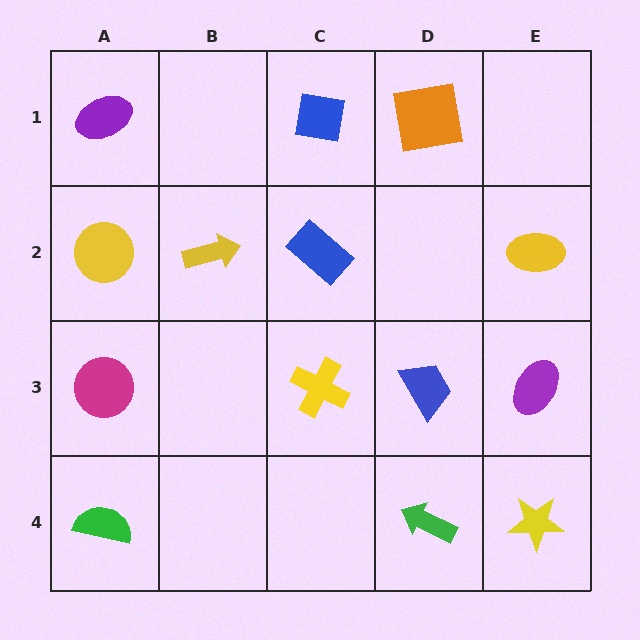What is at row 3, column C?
A yellow cross.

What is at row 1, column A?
A purple ellipse.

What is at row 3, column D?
A blue trapezoid.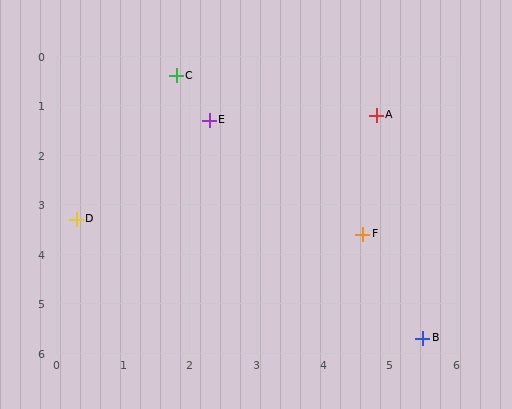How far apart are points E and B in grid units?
Points E and B are about 5.4 grid units apart.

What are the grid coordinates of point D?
Point D is at approximately (0.3, 3.3).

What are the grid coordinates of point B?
Point B is at approximately (5.5, 5.7).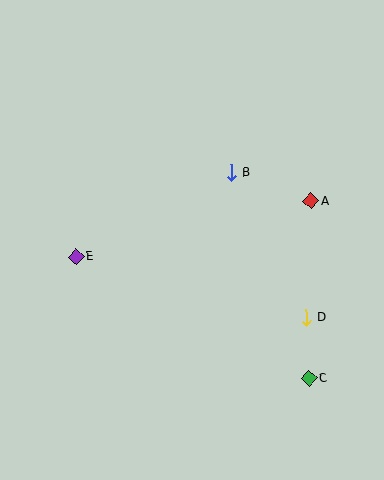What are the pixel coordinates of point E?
Point E is at (76, 257).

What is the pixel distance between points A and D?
The distance between A and D is 116 pixels.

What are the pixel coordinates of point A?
Point A is at (311, 201).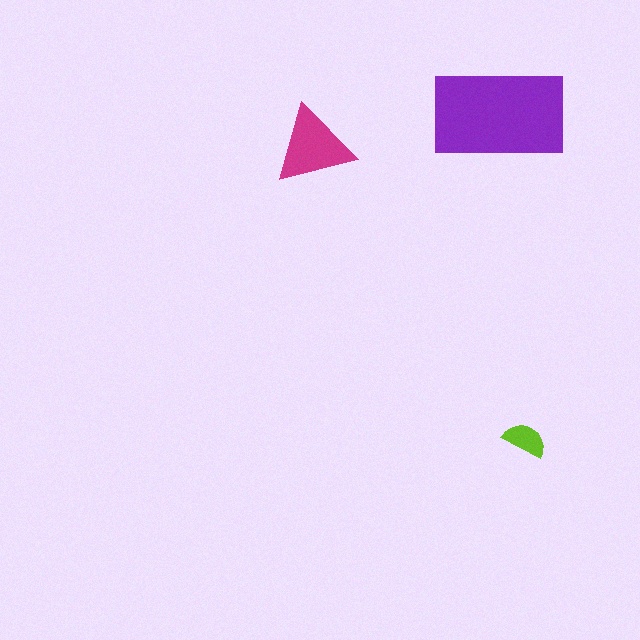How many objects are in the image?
There are 3 objects in the image.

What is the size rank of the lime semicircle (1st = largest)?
3rd.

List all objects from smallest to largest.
The lime semicircle, the magenta triangle, the purple rectangle.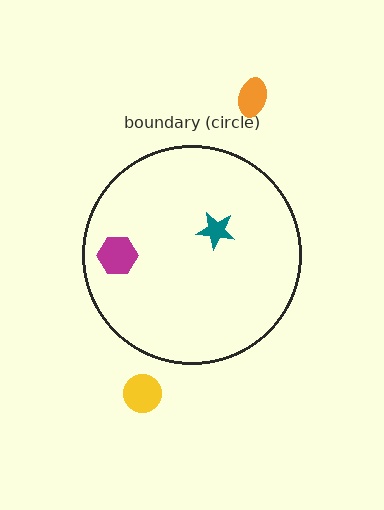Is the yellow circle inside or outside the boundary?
Outside.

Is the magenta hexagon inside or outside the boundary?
Inside.